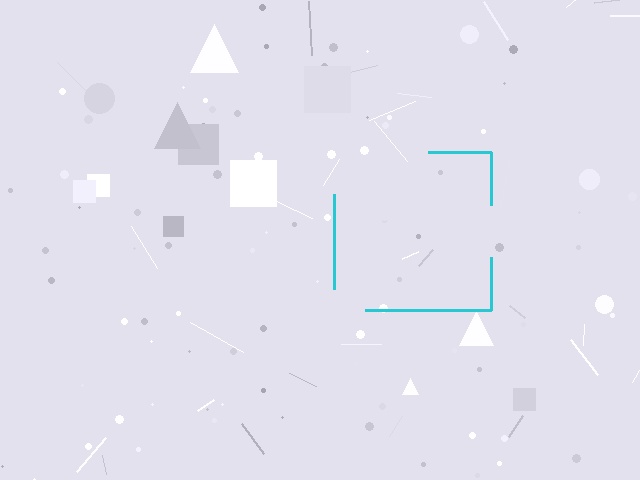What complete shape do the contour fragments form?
The contour fragments form a square.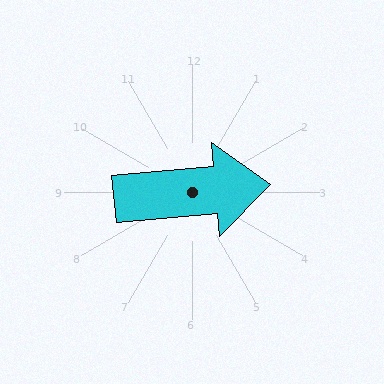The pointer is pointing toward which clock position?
Roughly 3 o'clock.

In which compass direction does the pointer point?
East.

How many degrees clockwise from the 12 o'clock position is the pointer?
Approximately 85 degrees.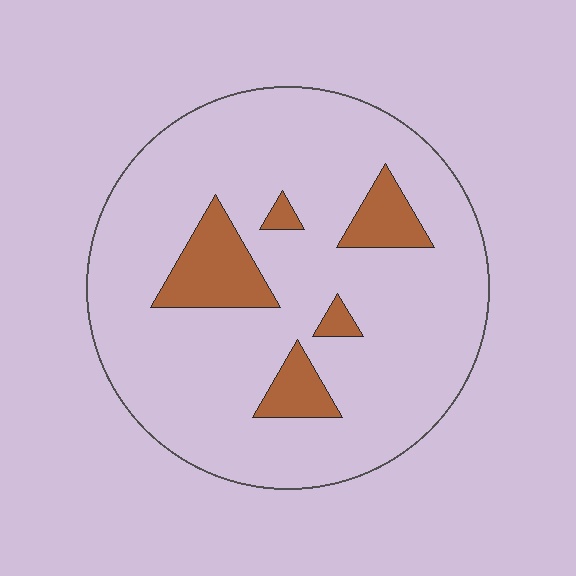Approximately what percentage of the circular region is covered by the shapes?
Approximately 15%.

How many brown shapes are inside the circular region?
5.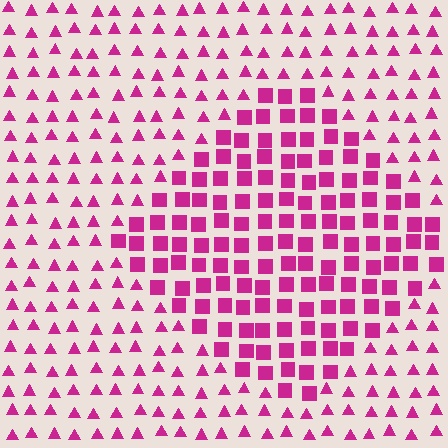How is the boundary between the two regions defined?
The boundary is defined by a change in element shape: squares inside vs. triangles outside. All elements share the same color and spacing.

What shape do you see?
I see a diamond.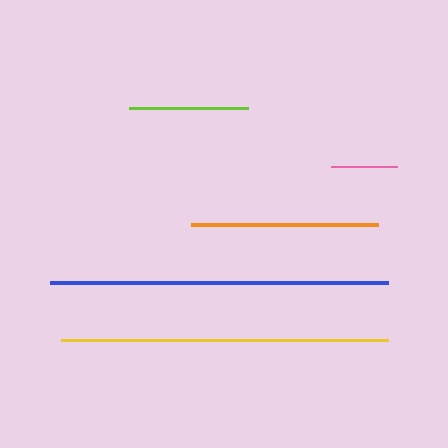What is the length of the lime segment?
The lime segment is approximately 119 pixels long.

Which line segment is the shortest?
The pink line is the shortest at approximately 66 pixels.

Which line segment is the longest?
The blue line is the longest at approximately 338 pixels.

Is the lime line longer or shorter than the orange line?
The orange line is longer than the lime line.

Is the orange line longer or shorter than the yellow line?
The yellow line is longer than the orange line.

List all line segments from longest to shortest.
From longest to shortest: blue, yellow, orange, lime, pink.